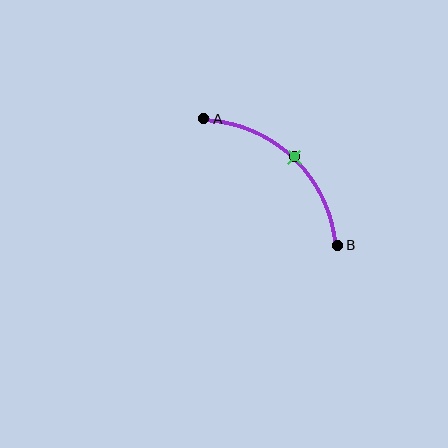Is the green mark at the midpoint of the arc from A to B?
Yes. The green mark lies on the arc at equal arc-length from both A and B — it is the arc midpoint.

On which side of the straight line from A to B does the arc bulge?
The arc bulges above and to the right of the straight line connecting A and B.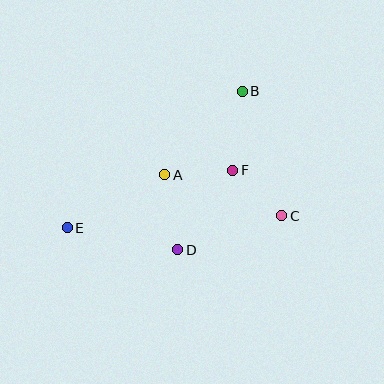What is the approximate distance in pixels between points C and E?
The distance between C and E is approximately 215 pixels.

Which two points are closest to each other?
Points C and F are closest to each other.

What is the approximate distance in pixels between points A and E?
The distance between A and E is approximately 111 pixels.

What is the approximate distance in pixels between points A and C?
The distance between A and C is approximately 124 pixels.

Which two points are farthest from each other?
Points B and E are farthest from each other.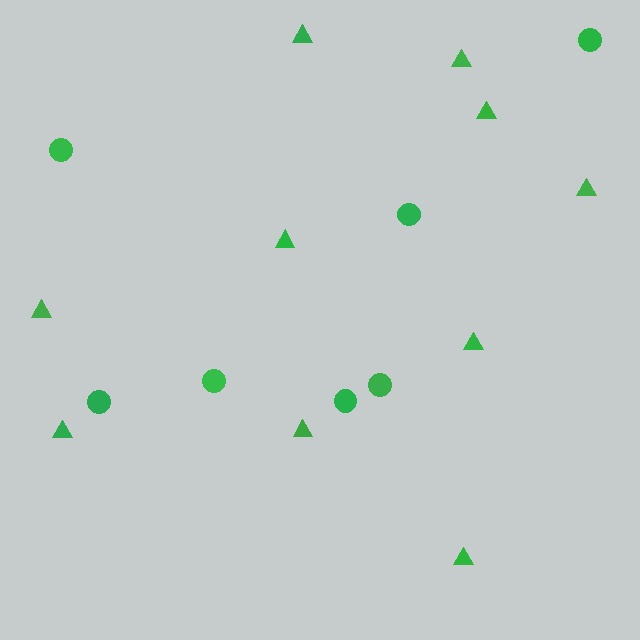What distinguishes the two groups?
There are 2 groups: one group of triangles (10) and one group of circles (7).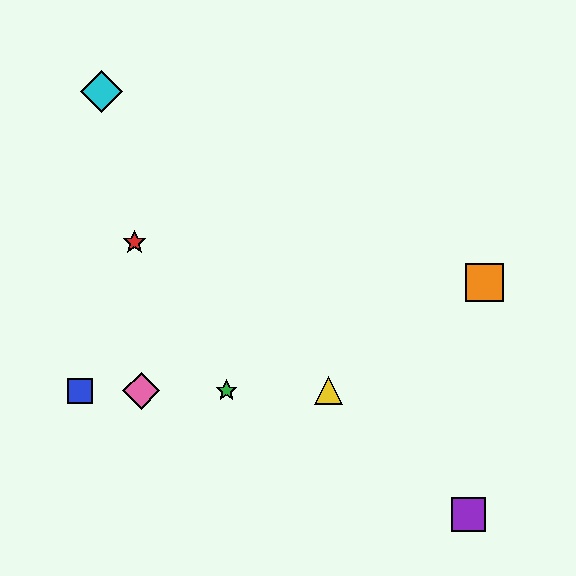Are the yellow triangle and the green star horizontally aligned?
Yes, both are at y≈391.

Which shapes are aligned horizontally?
The blue square, the green star, the yellow triangle, the pink diamond are aligned horizontally.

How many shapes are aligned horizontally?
4 shapes (the blue square, the green star, the yellow triangle, the pink diamond) are aligned horizontally.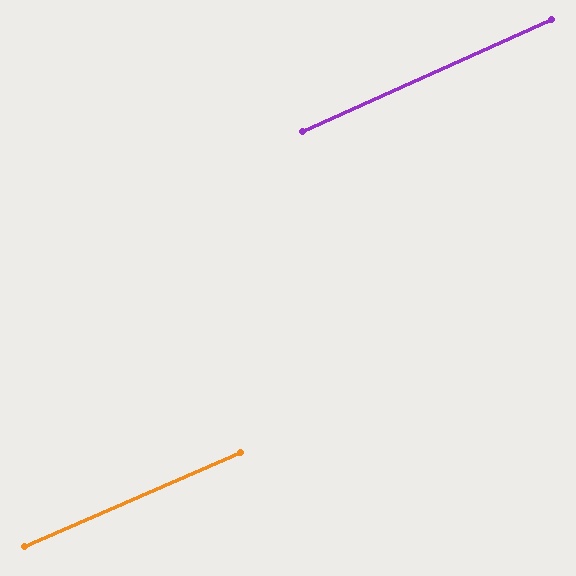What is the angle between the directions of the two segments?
Approximately 1 degree.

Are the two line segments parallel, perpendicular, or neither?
Parallel — their directions differ by only 0.9°.